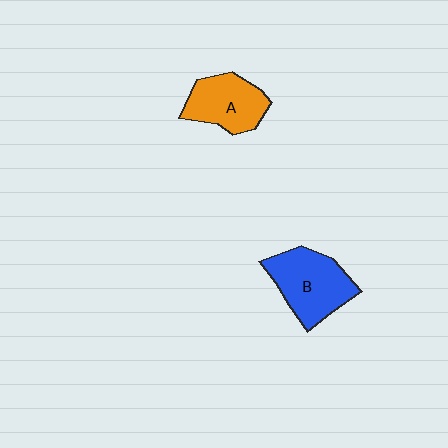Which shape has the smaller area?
Shape A (orange).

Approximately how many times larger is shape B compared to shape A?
Approximately 1.2 times.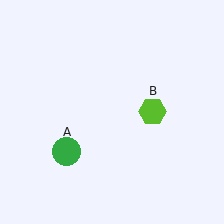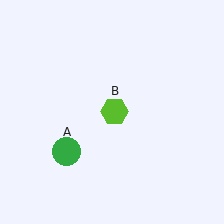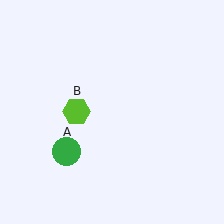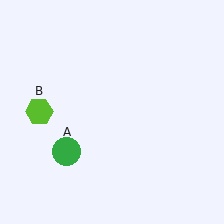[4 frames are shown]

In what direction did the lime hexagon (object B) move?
The lime hexagon (object B) moved left.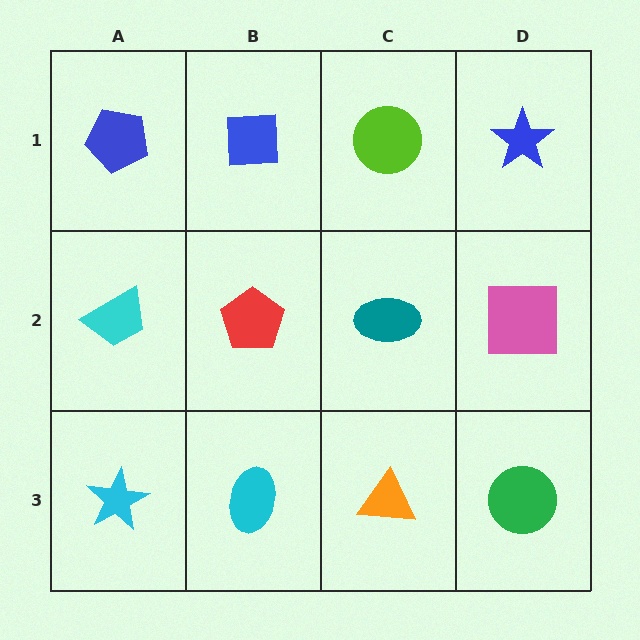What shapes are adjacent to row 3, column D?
A pink square (row 2, column D), an orange triangle (row 3, column C).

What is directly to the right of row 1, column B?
A lime circle.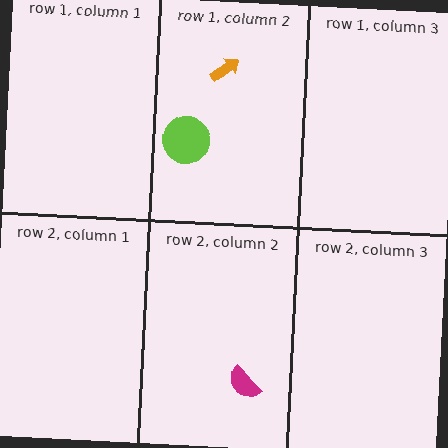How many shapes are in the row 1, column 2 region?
2.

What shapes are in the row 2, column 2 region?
The magenta semicircle.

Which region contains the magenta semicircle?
The row 2, column 2 region.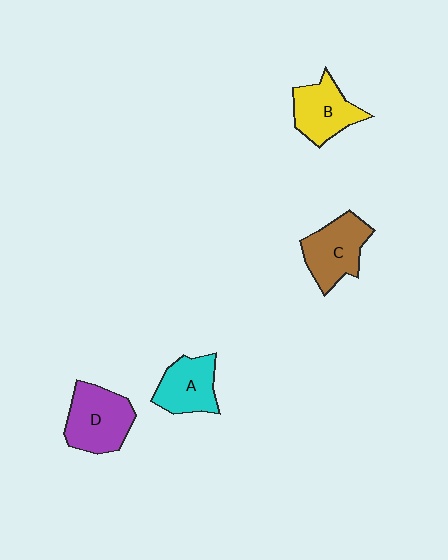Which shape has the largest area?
Shape D (purple).